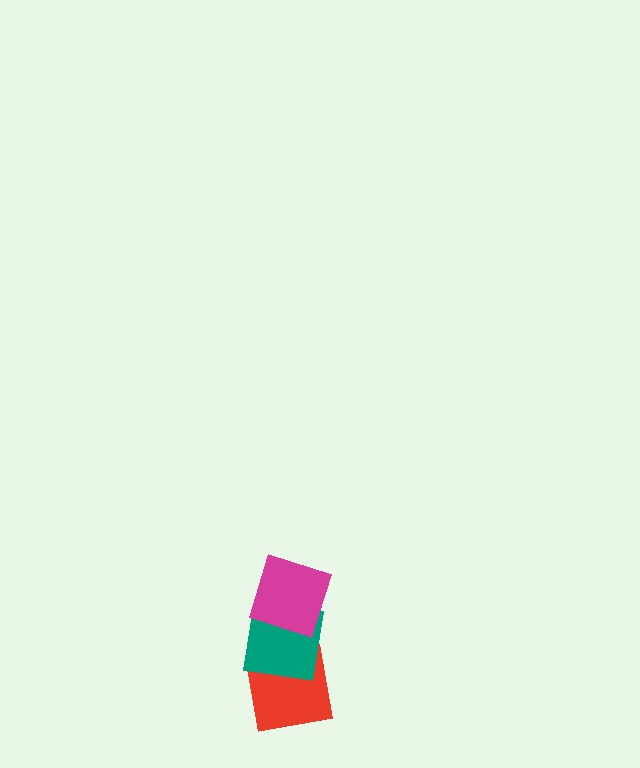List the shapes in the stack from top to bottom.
From top to bottom: the magenta square, the teal square, the red square.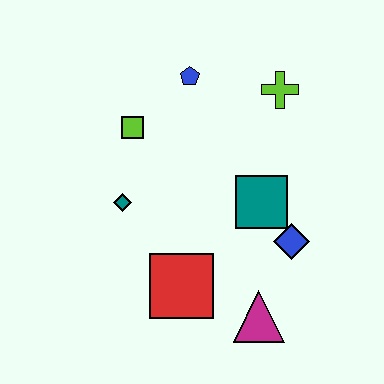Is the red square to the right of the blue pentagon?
No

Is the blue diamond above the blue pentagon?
No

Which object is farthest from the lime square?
The magenta triangle is farthest from the lime square.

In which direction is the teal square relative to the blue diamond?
The teal square is above the blue diamond.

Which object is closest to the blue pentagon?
The lime square is closest to the blue pentagon.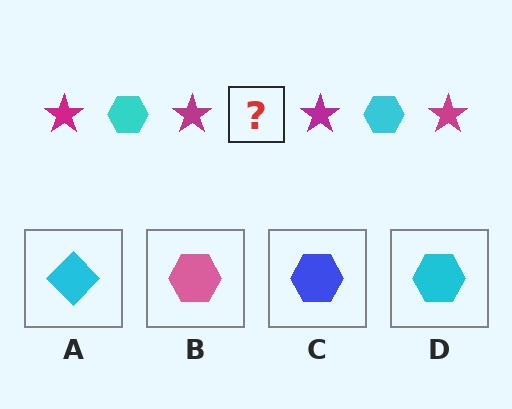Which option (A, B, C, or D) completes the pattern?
D.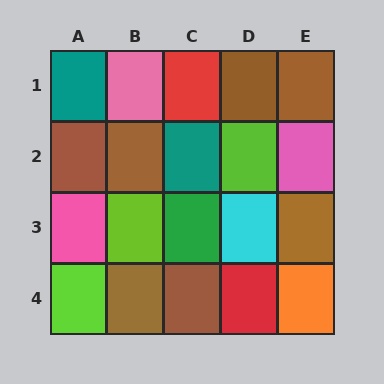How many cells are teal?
2 cells are teal.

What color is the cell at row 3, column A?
Pink.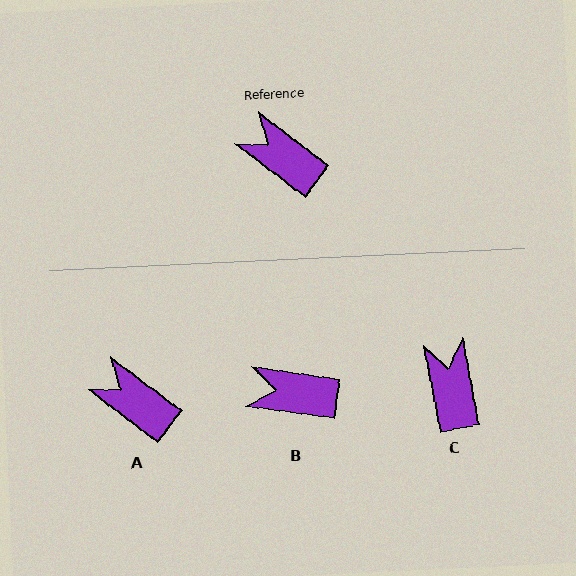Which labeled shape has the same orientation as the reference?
A.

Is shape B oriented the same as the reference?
No, it is off by about 29 degrees.